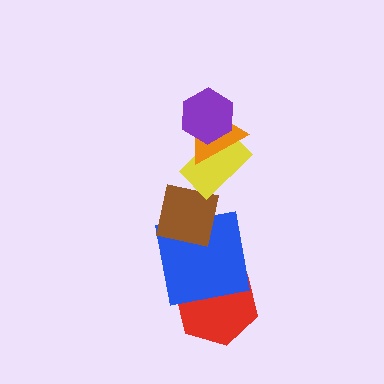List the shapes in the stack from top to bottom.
From top to bottom: the purple hexagon, the orange triangle, the yellow rectangle, the brown square, the blue square, the red hexagon.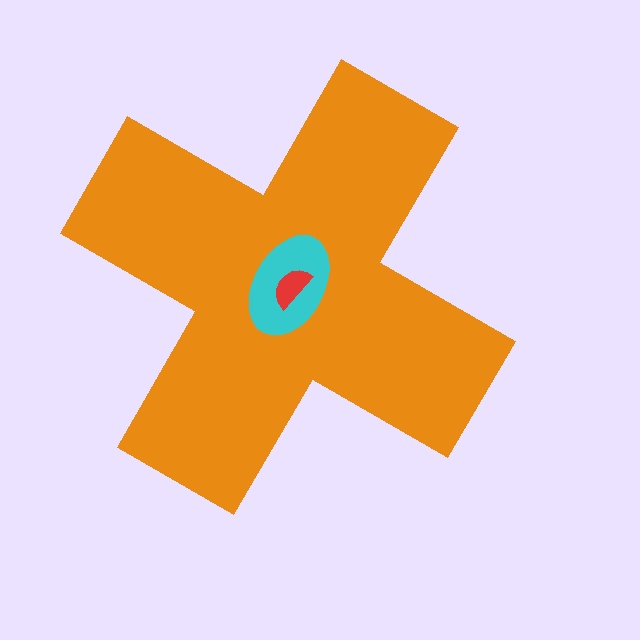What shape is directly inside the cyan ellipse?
The red semicircle.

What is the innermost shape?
The red semicircle.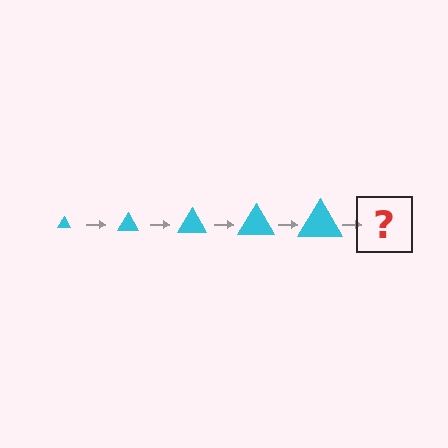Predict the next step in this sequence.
The next step is a cyan triangle, larger than the previous one.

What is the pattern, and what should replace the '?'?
The pattern is that the triangle gets progressively larger each step. The '?' should be a cyan triangle, larger than the previous one.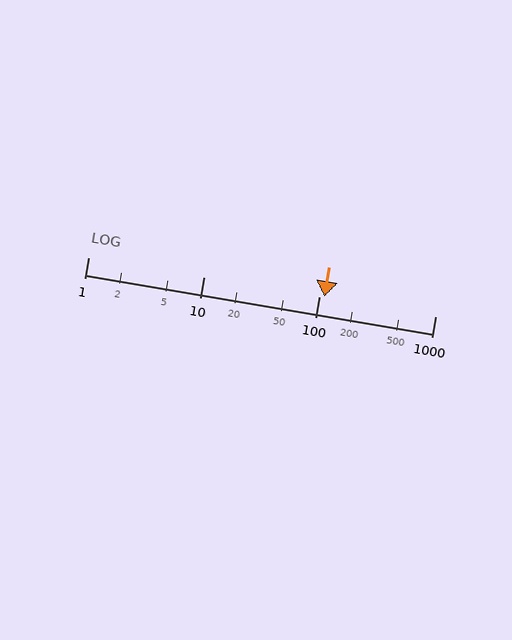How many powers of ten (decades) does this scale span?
The scale spans 3 decades, from 1 to 1000.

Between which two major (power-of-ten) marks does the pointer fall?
The pointer is between 100 and 1000.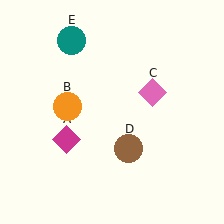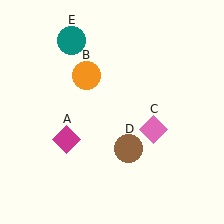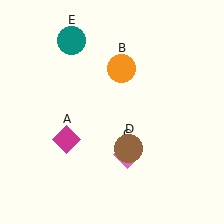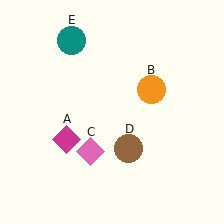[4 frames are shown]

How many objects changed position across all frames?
2 objects changed position: orange circle (object B), pink diamond (object C).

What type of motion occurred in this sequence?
The orange circle (object B), pink diamond (object C) rotated clockwise around the center of the scene.